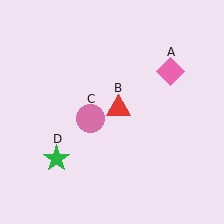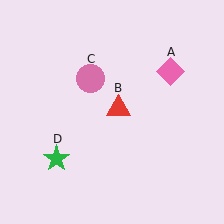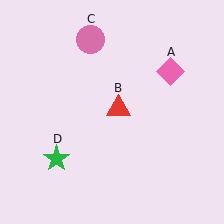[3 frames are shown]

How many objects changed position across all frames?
1 object changed position: pink circle (object C).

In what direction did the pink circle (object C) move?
The pink circle (object C) moved up.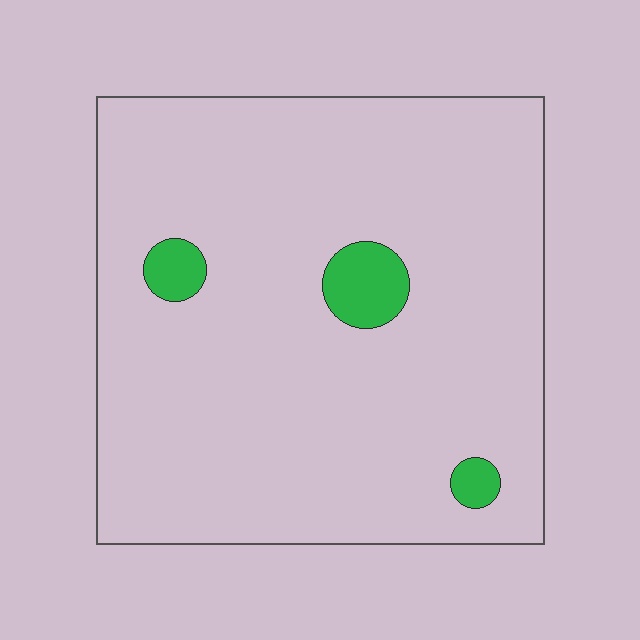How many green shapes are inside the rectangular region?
3.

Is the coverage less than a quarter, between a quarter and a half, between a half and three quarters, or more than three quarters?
Less than a quarter.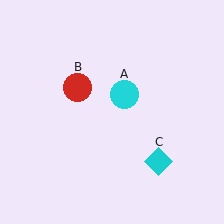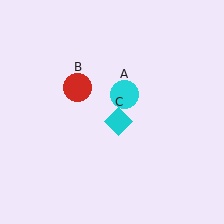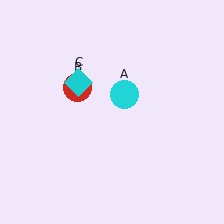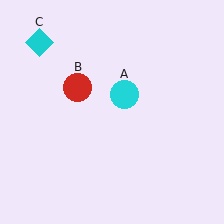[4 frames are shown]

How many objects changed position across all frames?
1 object changed position: cyan diamond (object C).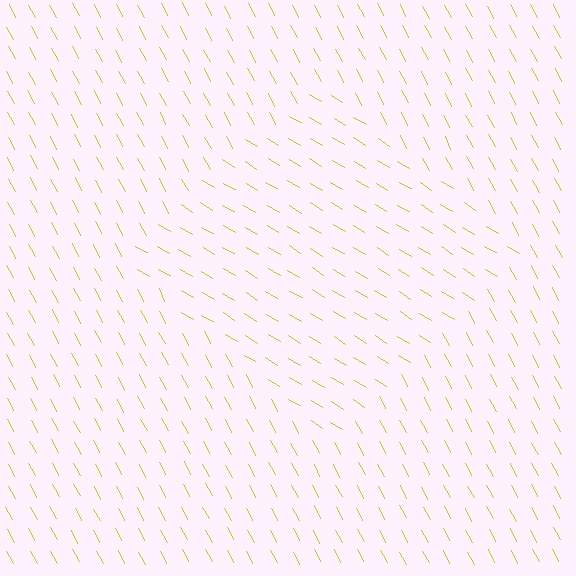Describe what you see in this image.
The image is filled with small yellow line segments. A diamond region in the image has lines oriented differently from the surrounding lines, creating a visible texture boundary.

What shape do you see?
I see a diamond.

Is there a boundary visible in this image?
Yes, there is a texture boundary formed by a change in line orientation.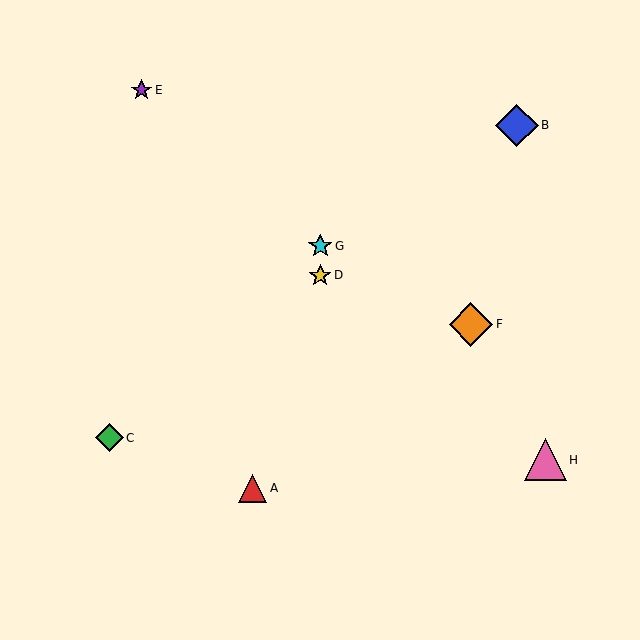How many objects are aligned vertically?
2 objects (D, G) are aligned vertically.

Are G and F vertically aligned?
No, G is at x≈320 and F is at x≈471.